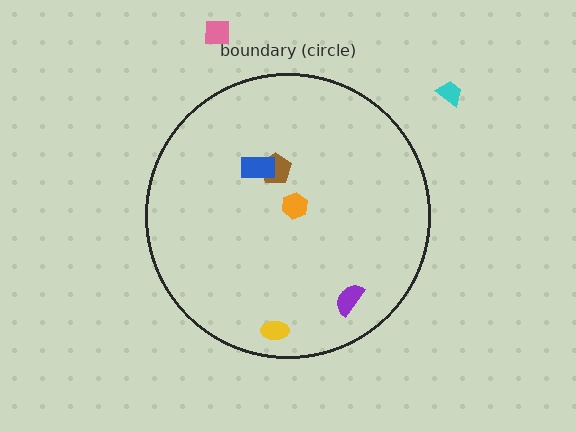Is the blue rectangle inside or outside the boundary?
Inside.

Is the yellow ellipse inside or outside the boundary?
Inside.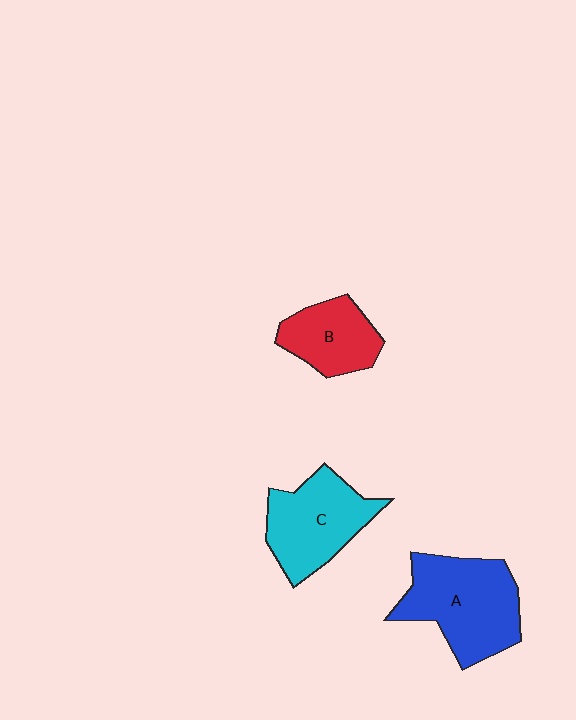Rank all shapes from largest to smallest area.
From largest to smallest: A (blue), C (cyan), B (red).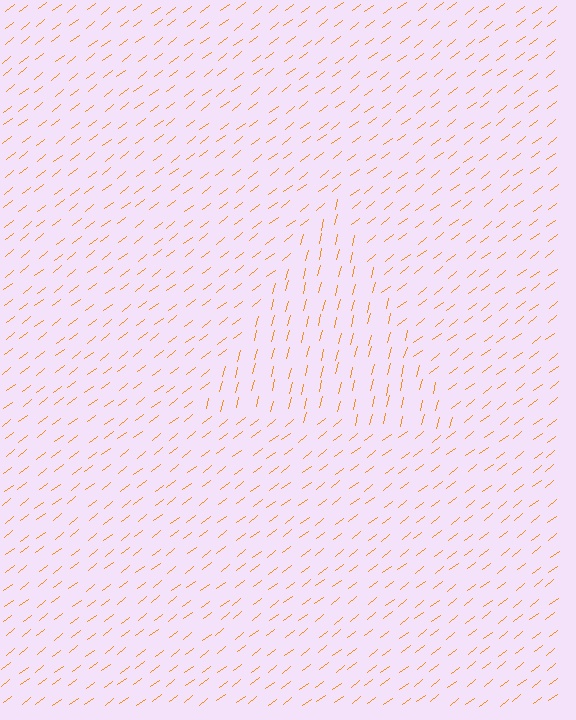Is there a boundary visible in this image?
Yes, there is a texture boundary formed by a change in line orientation.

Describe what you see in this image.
The image is filled with small orange line segments. A triangle region in the image has lines oriented differently from the surrounding lines, creating a visible texture boundary.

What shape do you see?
I see a triangle.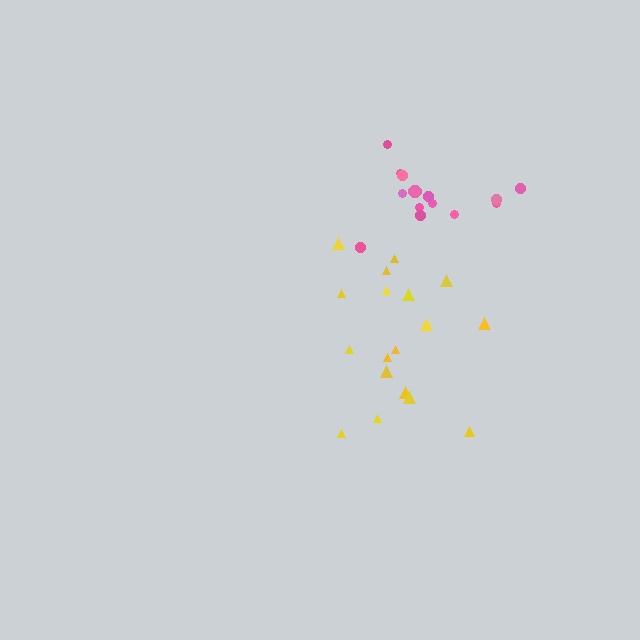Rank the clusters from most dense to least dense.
pink, yellow.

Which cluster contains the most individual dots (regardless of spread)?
Yellow (18).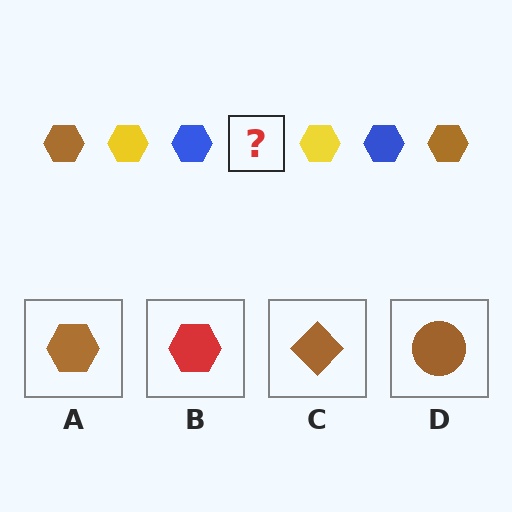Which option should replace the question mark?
Option A.